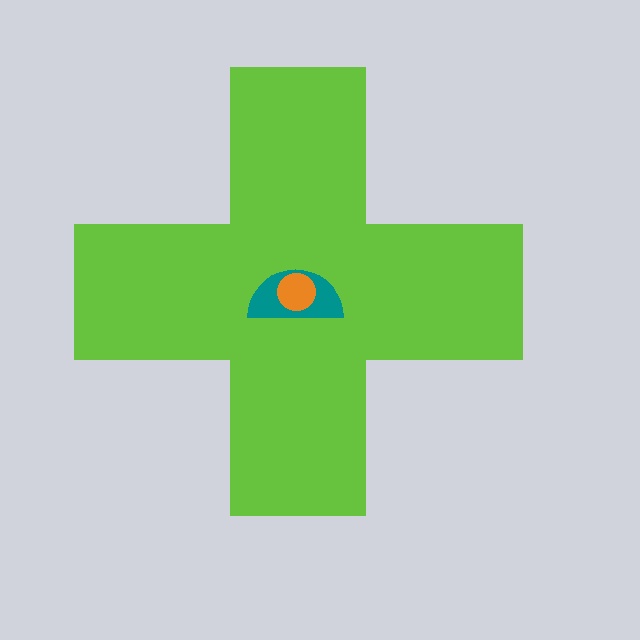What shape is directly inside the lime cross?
The teal semicircle.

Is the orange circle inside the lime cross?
Yes.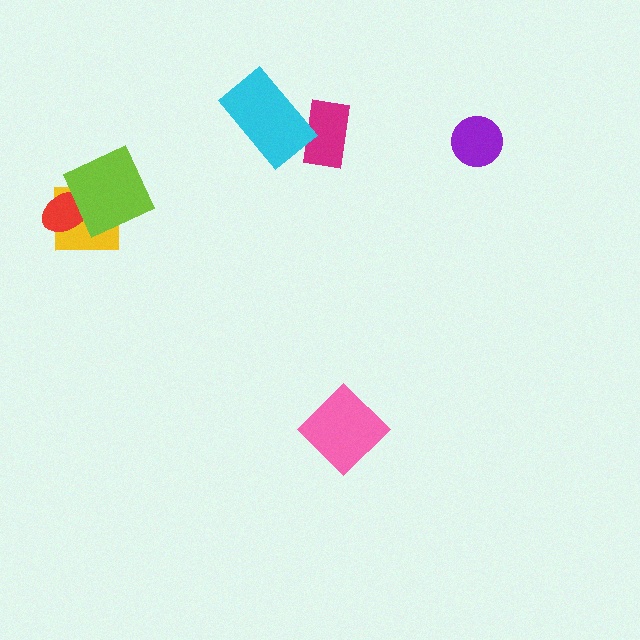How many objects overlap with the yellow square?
2 objects overlap with the yellow square.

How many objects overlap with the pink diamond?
0 objects overlap with the pink diamond.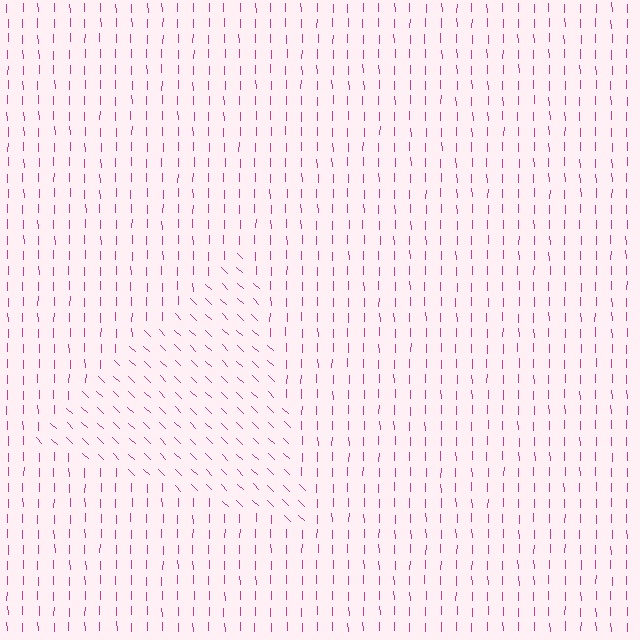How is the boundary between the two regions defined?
The boundary is defined purely by a change in line orientation (approximately 45 degrees difference). All lines are the same color and thickness.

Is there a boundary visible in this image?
Yes, there is a texture boundary formed by a change in line orientation.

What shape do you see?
I see a triangle.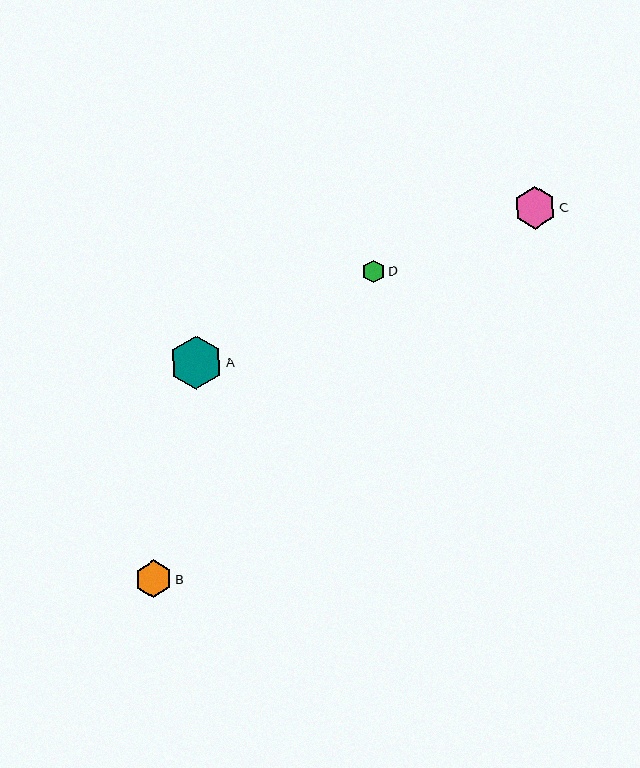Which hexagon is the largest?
Hexagon A is the largest with a size of approximately 53 pixels.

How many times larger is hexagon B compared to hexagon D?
Hexagon B is approximately 1.7 times the size of hexagon D.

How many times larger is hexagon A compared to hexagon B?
Hexagon A is approximately 1.4 times the size of hexagon B.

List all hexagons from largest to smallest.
From largest to smallest: A, C, B, D.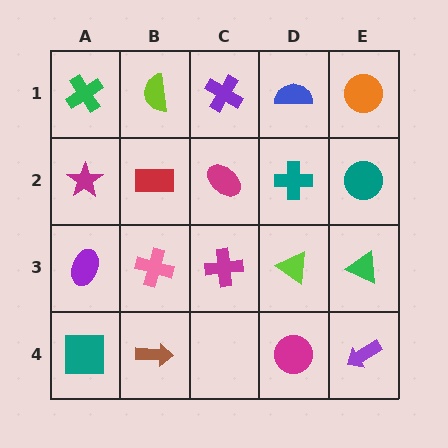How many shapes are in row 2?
5 shapes.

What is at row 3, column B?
A pink cross.